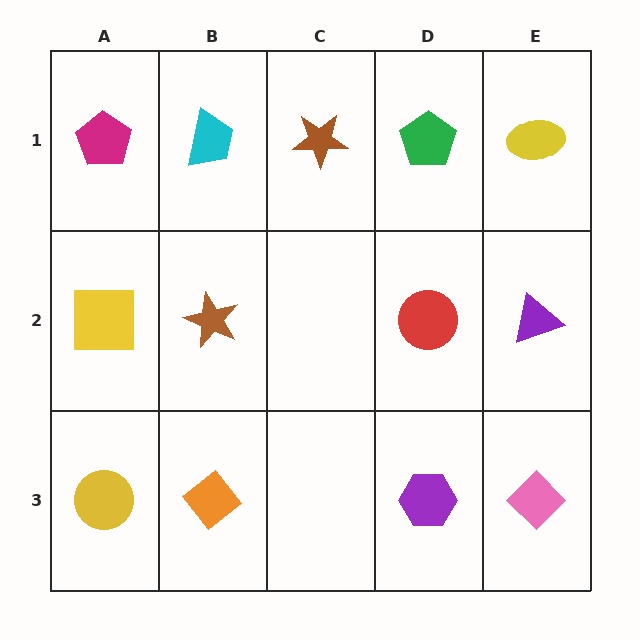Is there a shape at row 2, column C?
No, that cell is empty.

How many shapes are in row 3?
4 shapes.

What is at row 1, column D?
A green pentagon.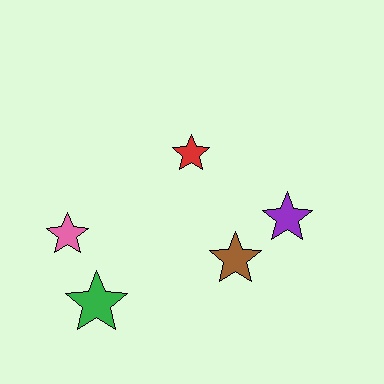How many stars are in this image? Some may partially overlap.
There are 5 stars.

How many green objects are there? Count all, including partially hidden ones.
There is 1 green object.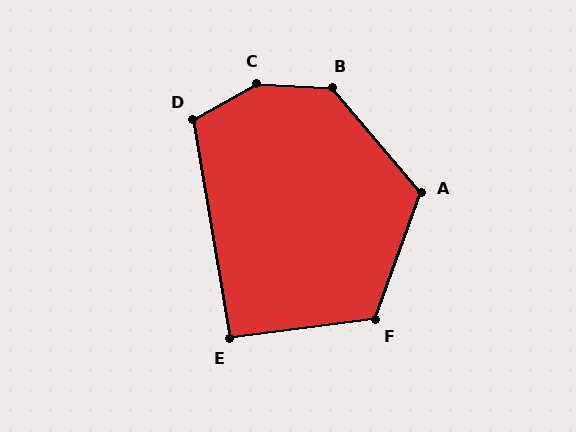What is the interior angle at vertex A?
Approximately 120 degrees (obtuse).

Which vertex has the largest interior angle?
C, at approximately 148 degrees.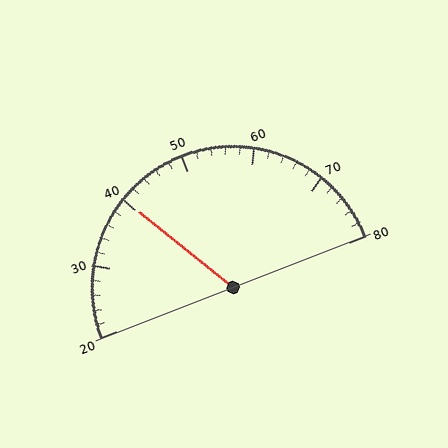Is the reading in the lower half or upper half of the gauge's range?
The reading is in the lower half of the range (20 to 80).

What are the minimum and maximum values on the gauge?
The gauge ranges from 20 to 80.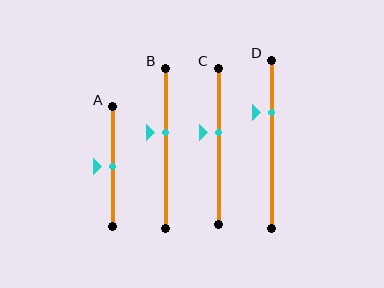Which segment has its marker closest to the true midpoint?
Segment A has its marker closest to the true midpoint.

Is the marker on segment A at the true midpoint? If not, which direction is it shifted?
Yes, the marker on segment A is at the true midpoint.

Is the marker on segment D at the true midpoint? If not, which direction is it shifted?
No, the marker on segment D is shifted upward by about 19% of the segment length.